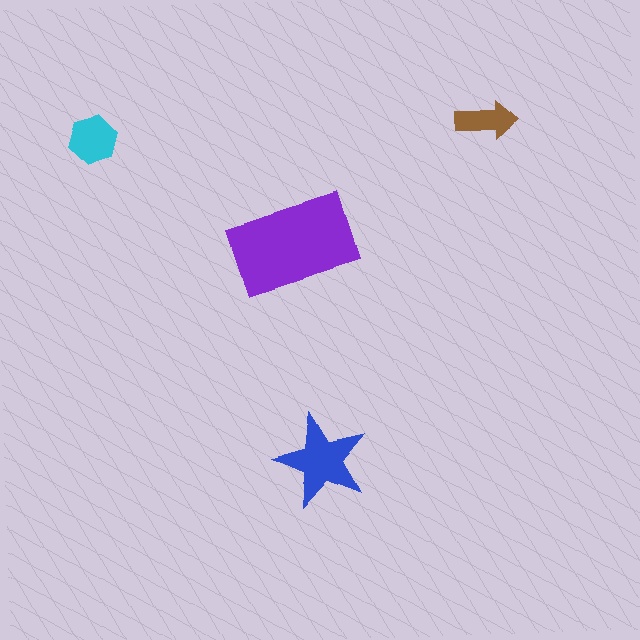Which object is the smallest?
The brown arrow.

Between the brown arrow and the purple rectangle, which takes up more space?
The purple rectangle.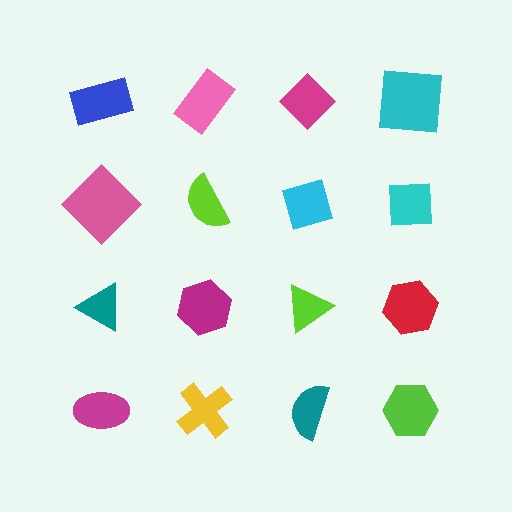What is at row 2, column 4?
A cyan square.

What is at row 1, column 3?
A magenta diamond.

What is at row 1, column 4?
A cyan square.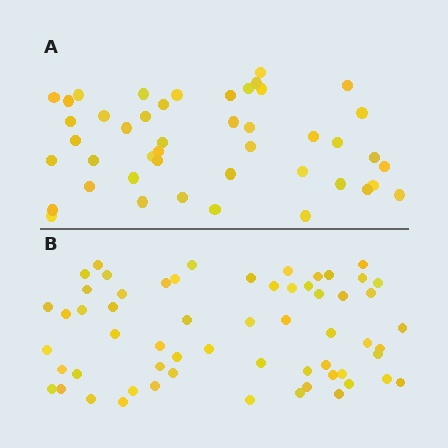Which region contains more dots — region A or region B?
Region B (the bottom region) has more dots.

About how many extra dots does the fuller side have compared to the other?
Region B has approximately 15 more dots than region A.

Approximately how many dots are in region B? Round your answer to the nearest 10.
About 60 dots.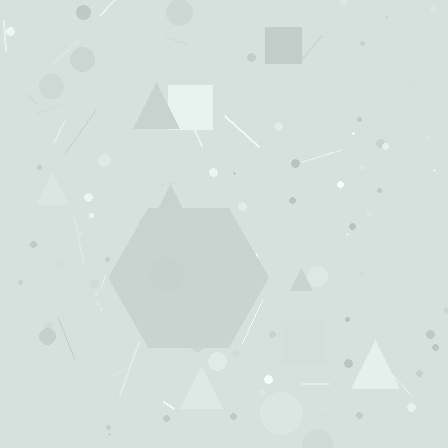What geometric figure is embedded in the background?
A hexagon is embedded in the background.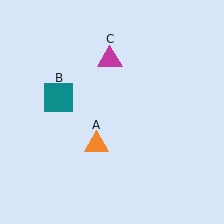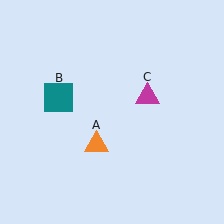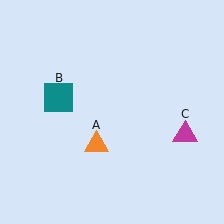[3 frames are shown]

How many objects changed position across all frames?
1 object changed position: magenta triangle (object C).